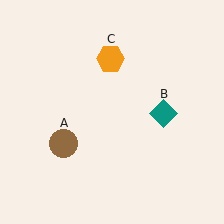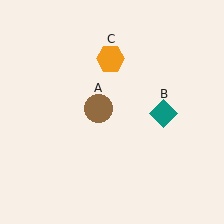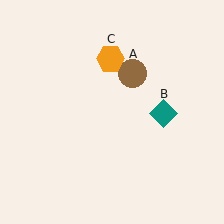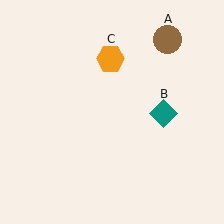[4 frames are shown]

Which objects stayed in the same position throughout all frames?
Teal diamond (object B) and orange hexagon (object C) remained stationary.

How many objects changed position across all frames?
1 object changed position: brown circle (object A).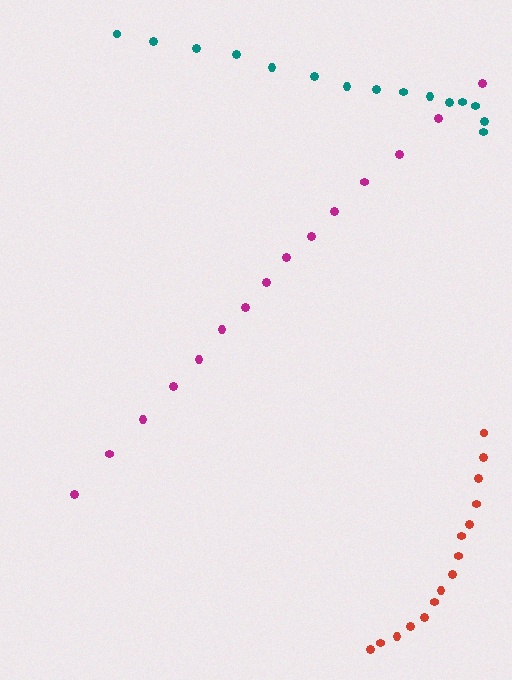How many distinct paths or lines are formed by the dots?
There are 3 distinct paths.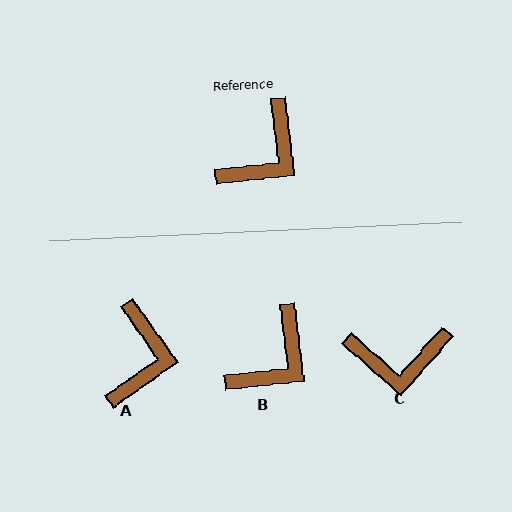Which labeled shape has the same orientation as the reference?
B.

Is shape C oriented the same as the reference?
No, it is off by about 48 degrees.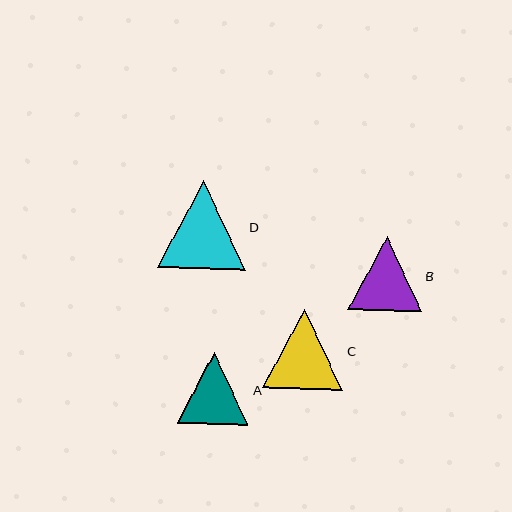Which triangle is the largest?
Triangle D is the largest with a size of approximately 88 pixels.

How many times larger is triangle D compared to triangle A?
Triangle D is approximately 1.2 times the size of triangle A.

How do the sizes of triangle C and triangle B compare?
Triangle C and triangle B are approximately the same size.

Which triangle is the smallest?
Triangle A is the smallest with a size of approximately 72 pixels.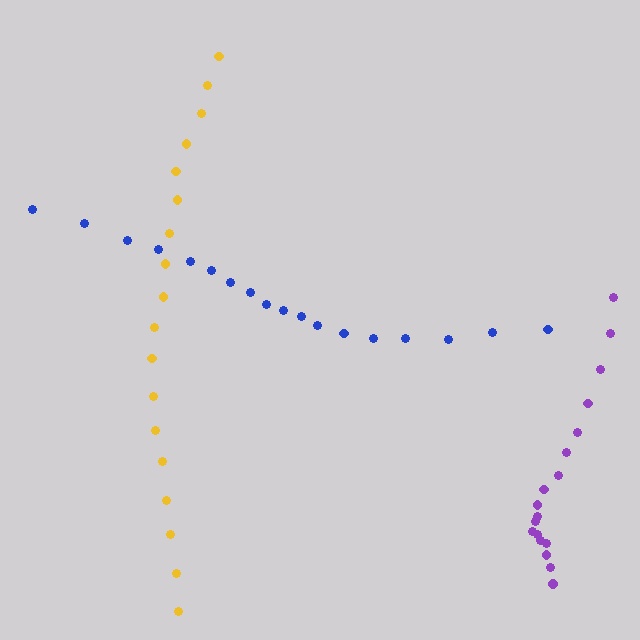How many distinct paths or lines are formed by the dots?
There are 3 distinct paths.